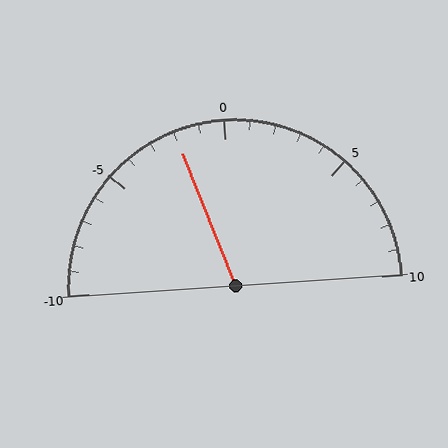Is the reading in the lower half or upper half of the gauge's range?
The reading is in the lower half of the range (-10 to 10).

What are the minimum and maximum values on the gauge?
The gauge ranges from -10 to 10.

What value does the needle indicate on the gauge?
The needle indicates approximately -2.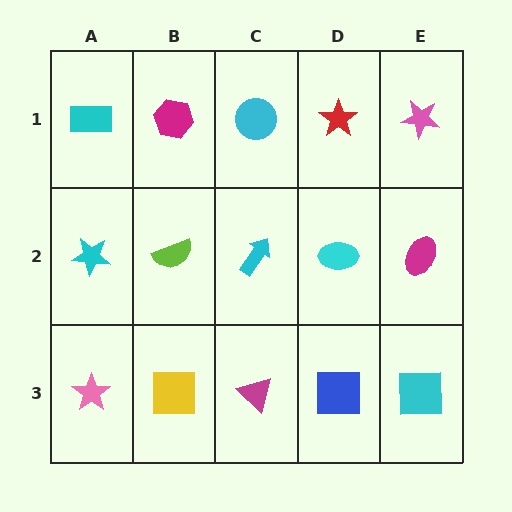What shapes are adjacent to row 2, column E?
A pink star (row 1, column E), a cyan square (row 3, column E), a cyan ellipse (row 2, column D).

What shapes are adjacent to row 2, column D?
A red star (row 1, column D), a blue square (row 3, column D), a cyan arrow (row 2, column C), a magenta ellipse (row 2, column E).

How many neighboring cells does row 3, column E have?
2.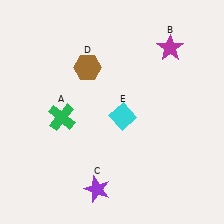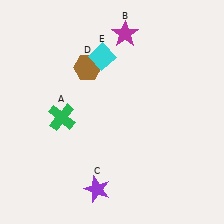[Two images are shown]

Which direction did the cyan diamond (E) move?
The cyan diamond (E) moved up.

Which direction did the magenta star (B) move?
The magenta star (B) moved left.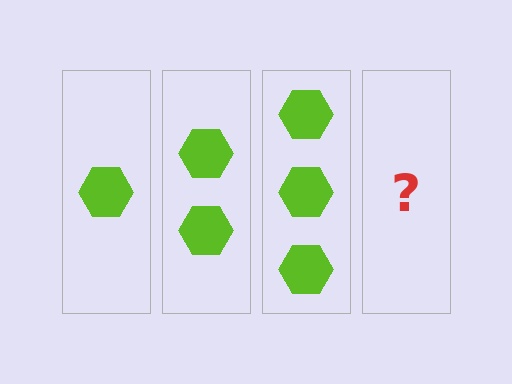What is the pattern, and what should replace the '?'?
The pattern is that each step adds one more hexagon. The '?' should be 4 hexagons.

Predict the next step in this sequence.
The next step is 4 hexagons.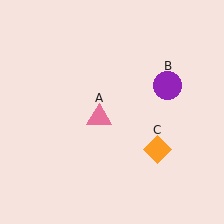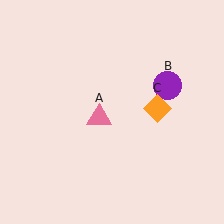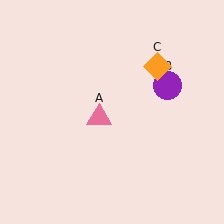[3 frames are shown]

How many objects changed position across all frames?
1 object changed position: orange diamond (object C).